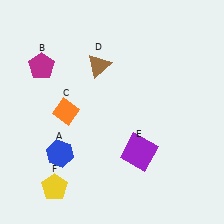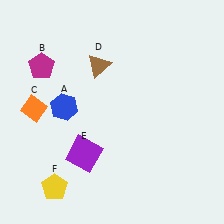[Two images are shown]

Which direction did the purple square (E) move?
The purple square (E) moved left.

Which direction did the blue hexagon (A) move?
The blue hexagon (A) moved up.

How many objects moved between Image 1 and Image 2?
3 objects moved between the two images.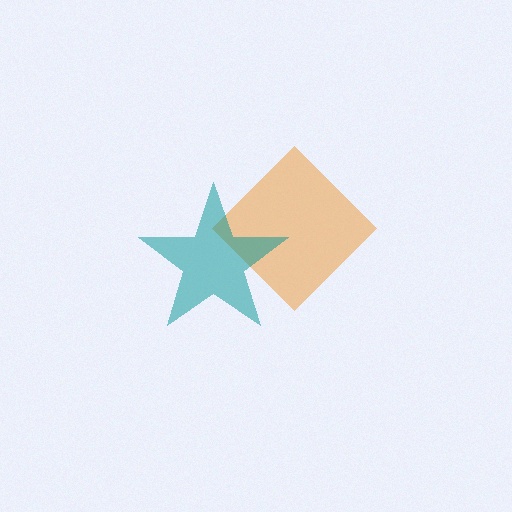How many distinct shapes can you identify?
There are 2 distinct shapes: an orange diamond, a teal star.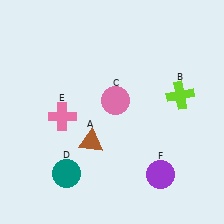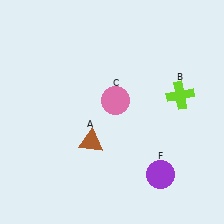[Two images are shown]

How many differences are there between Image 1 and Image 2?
There are 2 differences between the two images.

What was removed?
The teal circle (D), the pink cross (E) were removed in Image 2.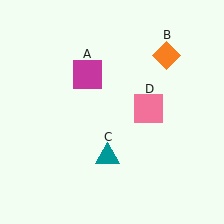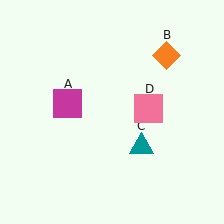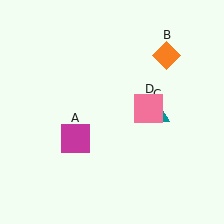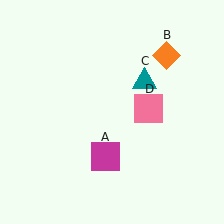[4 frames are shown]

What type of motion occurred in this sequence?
The magenta square (object A), teal triangle (object C) rotated counterclockwise around the center of the scene.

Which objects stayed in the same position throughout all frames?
Orange diamond (object B) and pink square (object D) remained stationary.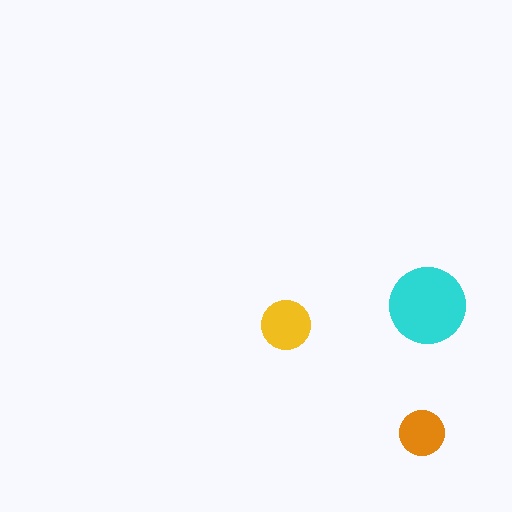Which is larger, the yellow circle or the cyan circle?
The cyan one.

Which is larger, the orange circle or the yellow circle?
The yellow one.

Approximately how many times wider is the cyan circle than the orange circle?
About 1.5 times wider.